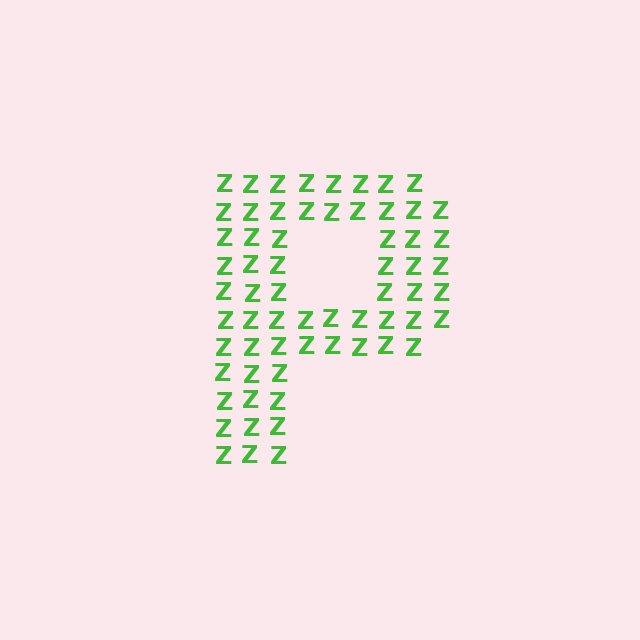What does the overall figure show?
The overall figure shows the letter P.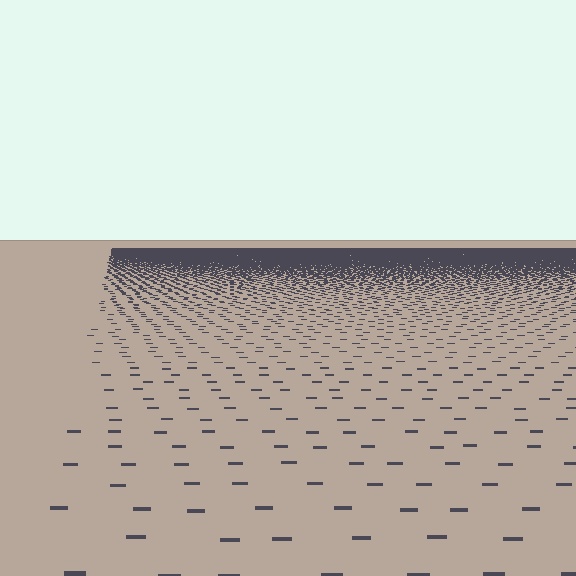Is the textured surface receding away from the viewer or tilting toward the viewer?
The surface is receding away from the viewer. Texture elements get smaller and denser toward the top.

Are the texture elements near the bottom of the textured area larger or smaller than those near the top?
Larger. Near the bottom, elements are closer to the viewer and appear at a bigger on-screen size.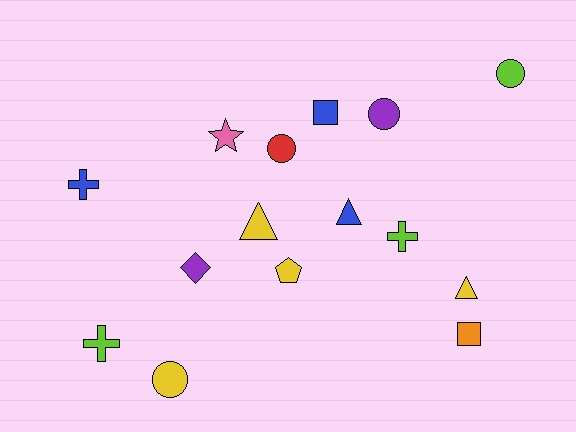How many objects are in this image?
There are 15 objects.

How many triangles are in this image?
There are 3 triangles.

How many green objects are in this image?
There are no green objects.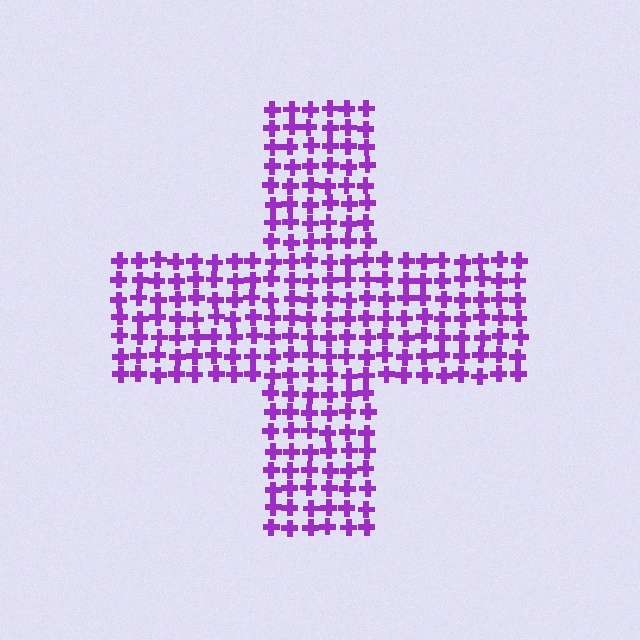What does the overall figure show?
The overall figure shows a cross.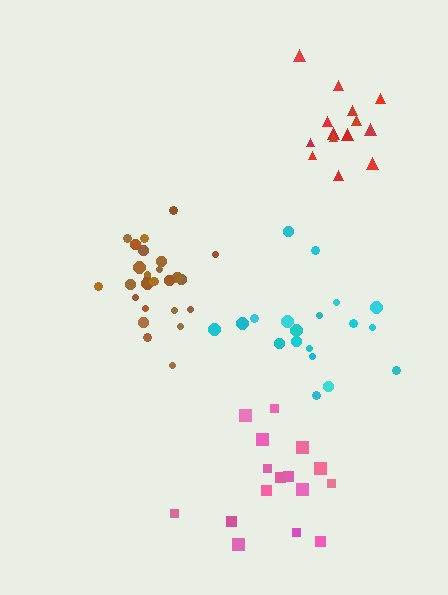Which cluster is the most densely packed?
Brown.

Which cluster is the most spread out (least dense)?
Pink.